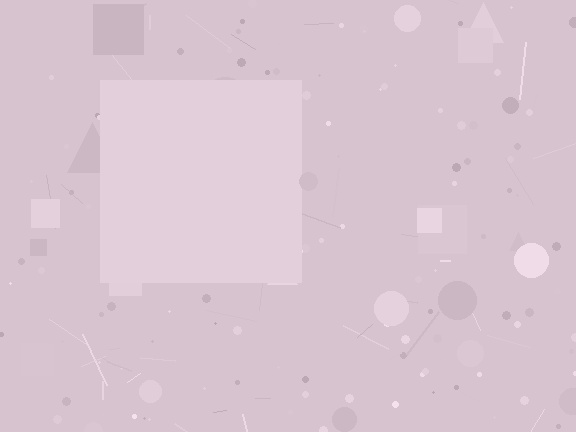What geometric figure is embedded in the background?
A square is embedded in the background.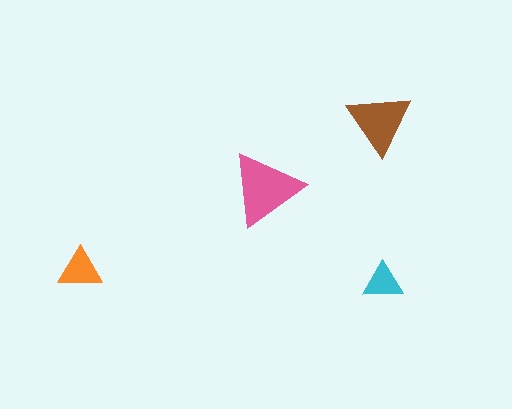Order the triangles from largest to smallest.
the pink one, the brown one, the orange one, the cyan one.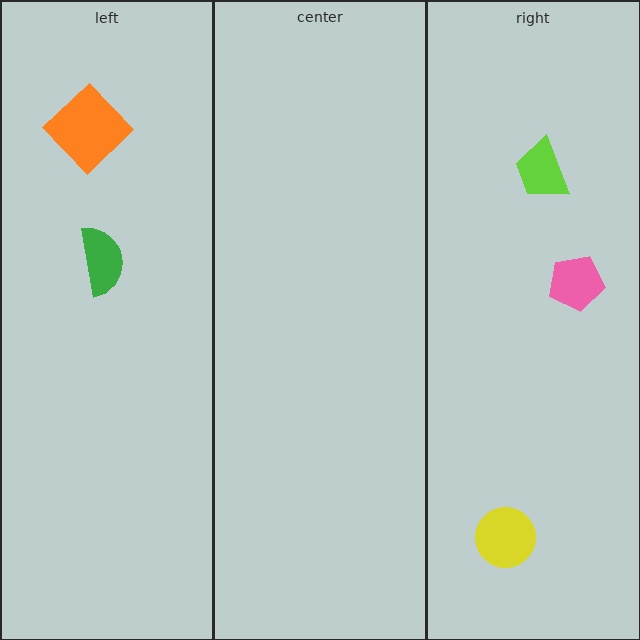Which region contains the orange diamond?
The left region.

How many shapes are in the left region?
2.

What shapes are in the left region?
The green semicircle, the orange diamond.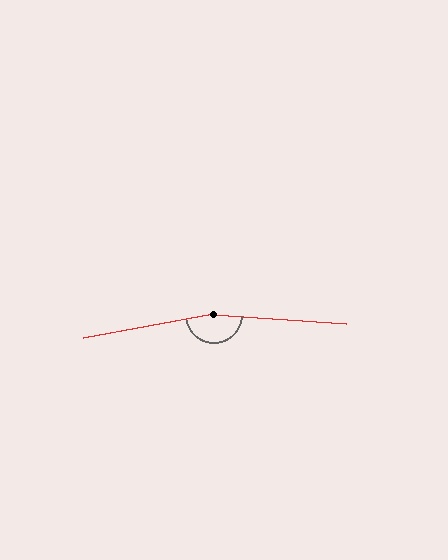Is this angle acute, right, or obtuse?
It is obtuse.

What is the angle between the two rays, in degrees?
Approximately 165 degrees.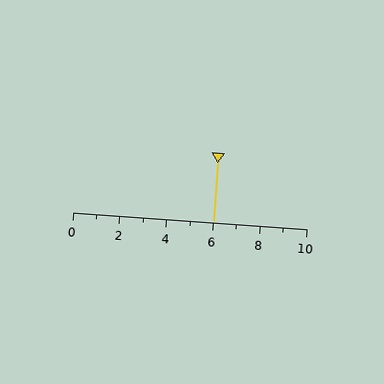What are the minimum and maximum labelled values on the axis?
The axis runs from 0 to 10.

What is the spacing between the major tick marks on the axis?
The major ticks are spaced 2 apart.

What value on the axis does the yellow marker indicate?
The marker indicates approximately 6.